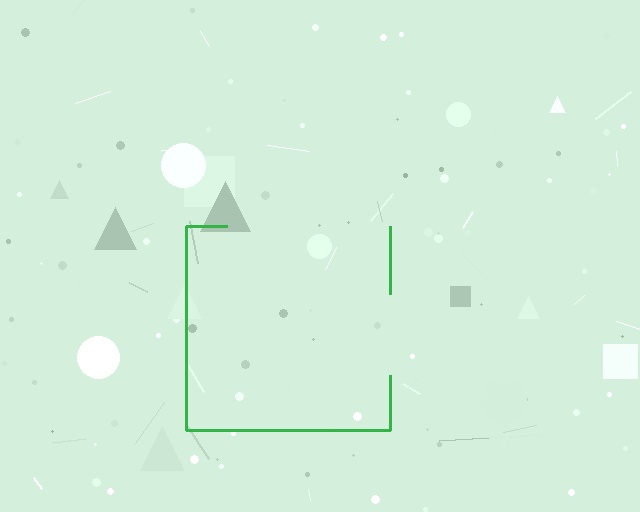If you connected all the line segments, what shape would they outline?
They would outline a square.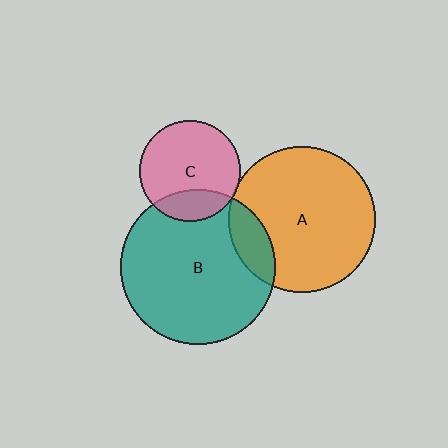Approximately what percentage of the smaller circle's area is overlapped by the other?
Approximately 20%.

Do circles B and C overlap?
Yes.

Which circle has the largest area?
Circle B (teal).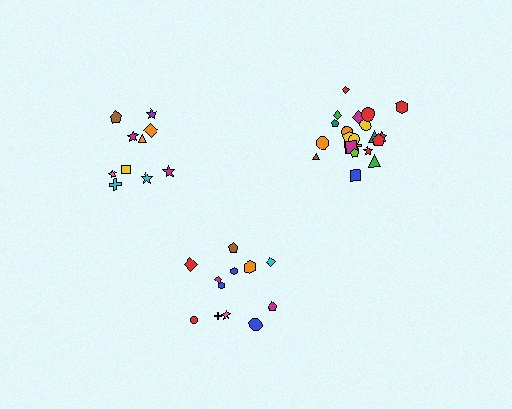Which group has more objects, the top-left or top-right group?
The top-right group.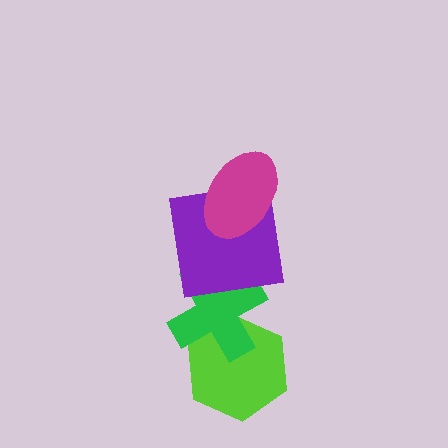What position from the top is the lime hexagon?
The lime hexagon is 4th from the top.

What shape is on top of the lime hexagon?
The green cross is on top of the lime hexagon.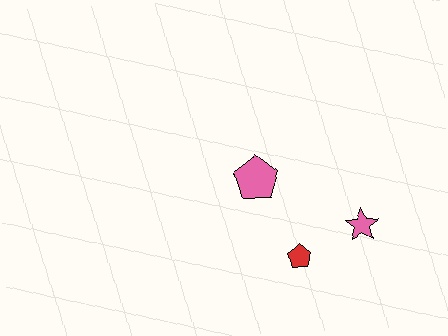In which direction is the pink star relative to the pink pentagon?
The pink star is to the right of the pink pentagon.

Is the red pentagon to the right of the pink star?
No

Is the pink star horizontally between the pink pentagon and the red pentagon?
No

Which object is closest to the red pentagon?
The pink star is closest to the red pentagon.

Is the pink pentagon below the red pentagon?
No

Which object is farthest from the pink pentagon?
The pink star is farthest from the pink pentagon.